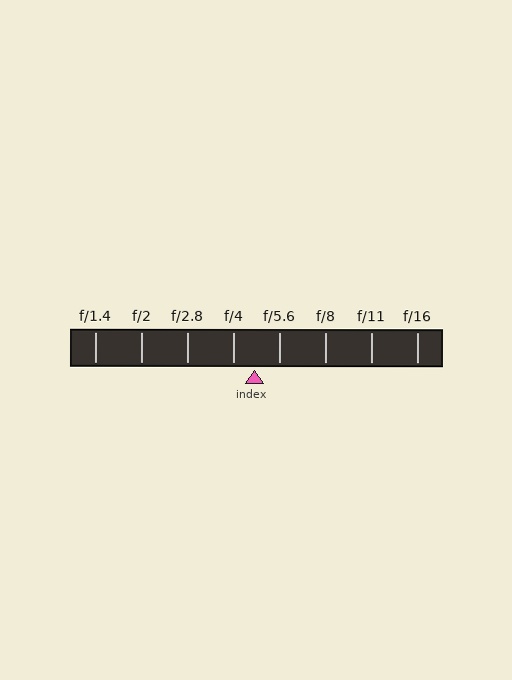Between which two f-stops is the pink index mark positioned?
The index mark is between f/4 and f/5.6.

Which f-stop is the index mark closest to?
The index mark is closest to f/4.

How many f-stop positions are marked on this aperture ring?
There are 8 f-stop positions marked.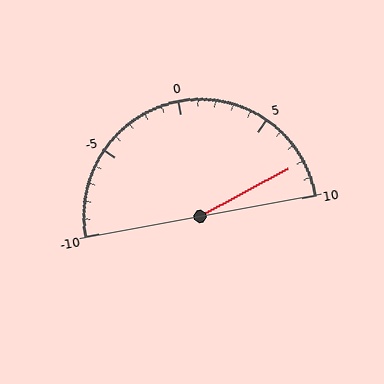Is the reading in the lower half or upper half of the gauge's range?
The reading is in the upper half of the range (-10 to 10).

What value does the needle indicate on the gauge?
The needle indicates approximately 8.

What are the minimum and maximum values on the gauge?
The gauge ranges from -10 to 10.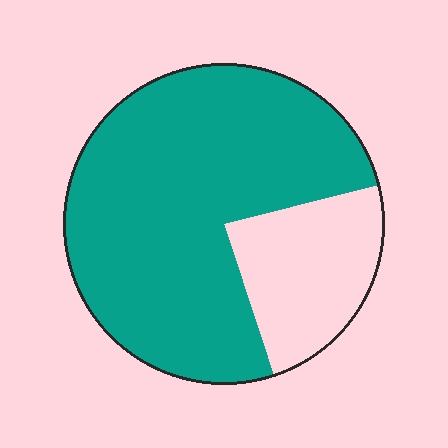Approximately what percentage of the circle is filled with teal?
Approximately 75%.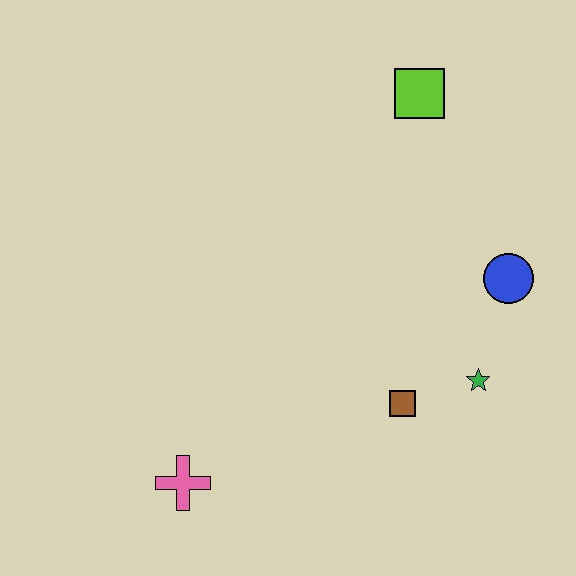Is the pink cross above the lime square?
No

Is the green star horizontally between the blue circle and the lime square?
Yes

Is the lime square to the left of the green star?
Yes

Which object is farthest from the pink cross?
The lime square is farthest from the pink cross.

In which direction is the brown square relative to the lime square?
The brown square is below the lime square.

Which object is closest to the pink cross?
The brown square is closest to the pink cross.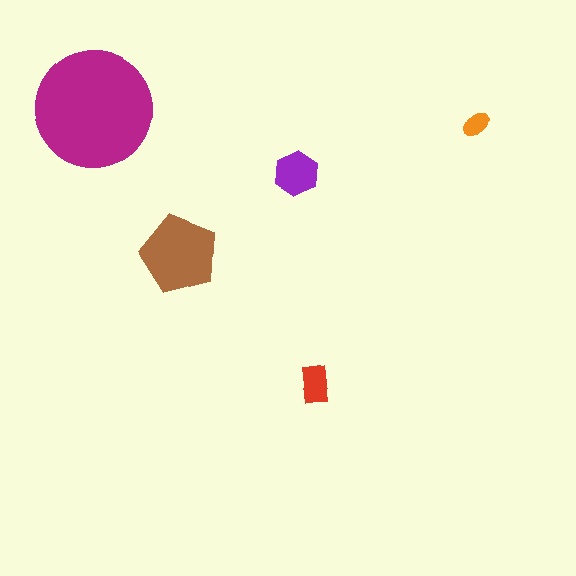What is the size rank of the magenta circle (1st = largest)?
1st.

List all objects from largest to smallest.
The magenta circle, the brown pentagon, the purple hexagon, the red rectangle, the orange ellipse.